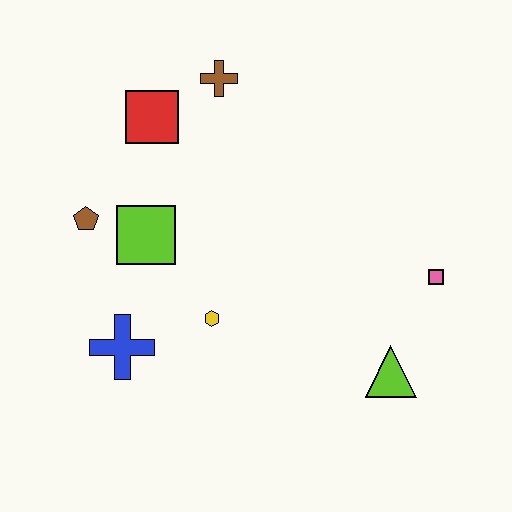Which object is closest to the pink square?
The lime triangle is closest to the pink square.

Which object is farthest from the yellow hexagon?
The brown cross is farthest from the yellow hexagon.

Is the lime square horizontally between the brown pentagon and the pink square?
Yes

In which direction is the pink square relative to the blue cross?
The pink square is to the right of the blue cross.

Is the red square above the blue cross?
Yes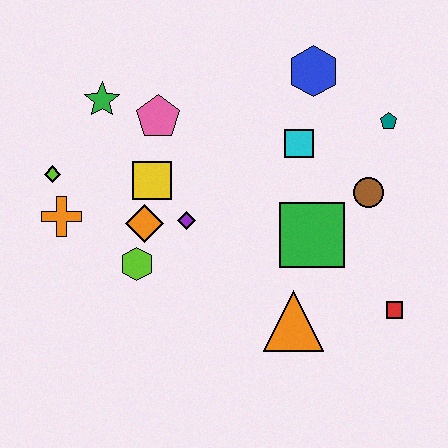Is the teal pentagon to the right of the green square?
Yes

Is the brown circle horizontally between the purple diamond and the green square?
No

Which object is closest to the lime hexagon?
The orange diamond is closest to the lime hexagon.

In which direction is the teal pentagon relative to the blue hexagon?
The teal pentagon is to the right of the blue hexagon.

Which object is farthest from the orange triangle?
The green star is farthest from the orange triangle.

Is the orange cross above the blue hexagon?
No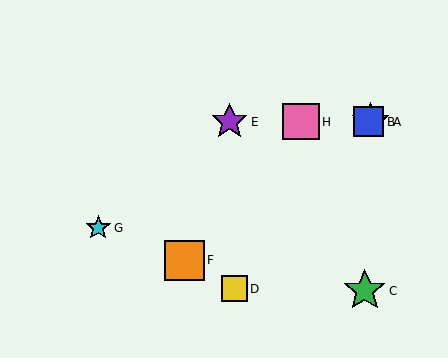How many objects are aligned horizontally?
4 objects (A, B, E, H) are aligned horizontally.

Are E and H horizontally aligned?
Yes, both are at y≈122.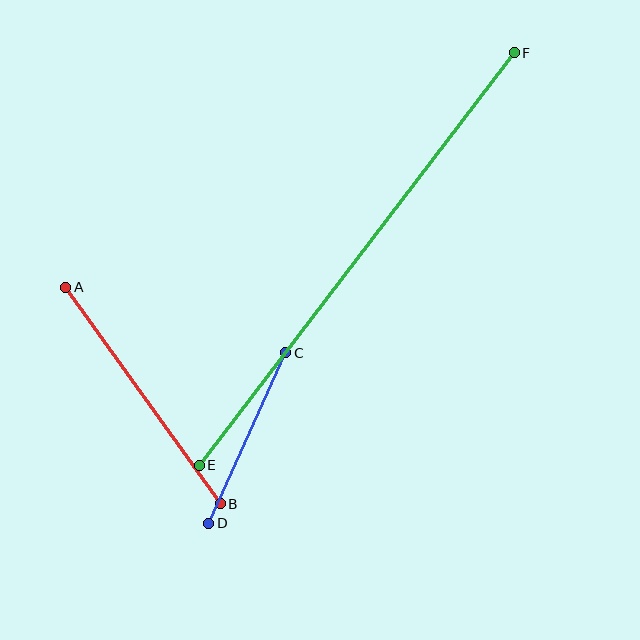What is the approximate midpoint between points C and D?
The midpoint is at approximately (247, 438) pixels.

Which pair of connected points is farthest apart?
Points E and F are farthest apart.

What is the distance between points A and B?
The distance is approximately 266 pixels.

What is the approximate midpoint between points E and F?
The midpoint is at approximately (357, 259) pixels.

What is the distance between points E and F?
The distance is approximately 519 pixels.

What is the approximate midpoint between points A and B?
The midpoint is at approximately (143, 396) pixels.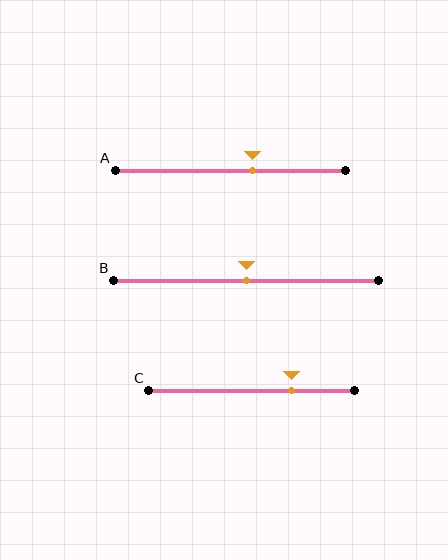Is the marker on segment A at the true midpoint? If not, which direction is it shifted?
No, the marker on segment A is shifted to the right by about 10% of the segment length.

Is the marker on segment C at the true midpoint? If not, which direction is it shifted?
No, the marker on segment C is shifted to the right by about 19% of the segment length.